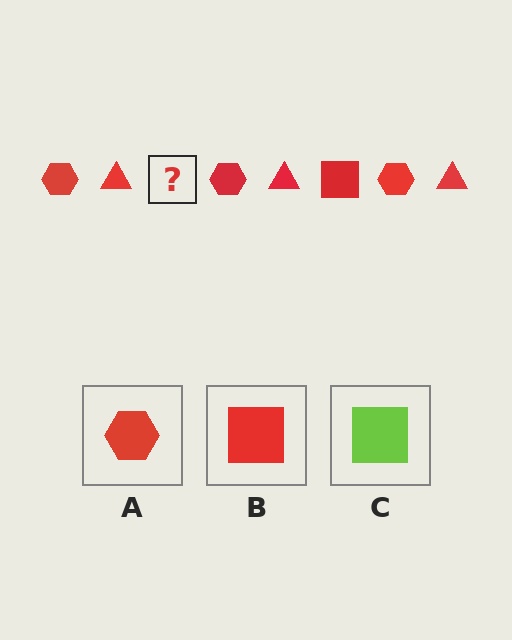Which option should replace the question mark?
Option B.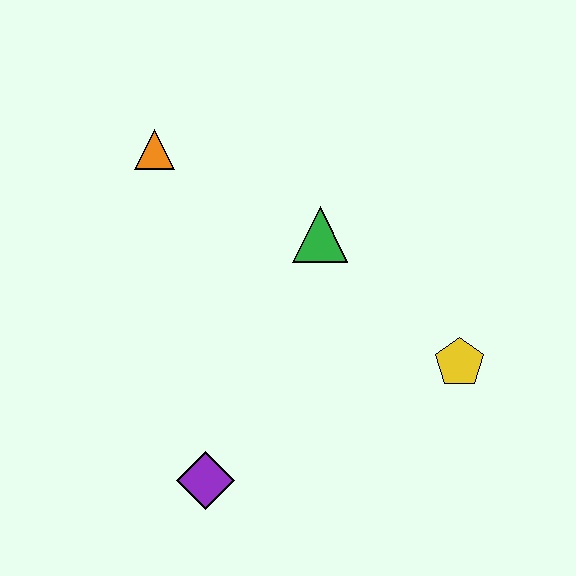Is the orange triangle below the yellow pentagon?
No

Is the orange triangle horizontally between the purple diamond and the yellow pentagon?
No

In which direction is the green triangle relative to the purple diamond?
The green triangle is above the purple diamond.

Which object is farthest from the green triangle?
The purple diamond is farthest from the green triangle.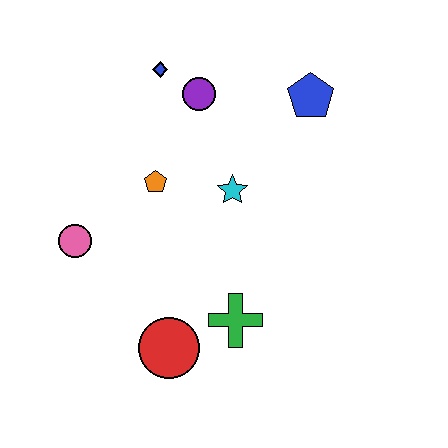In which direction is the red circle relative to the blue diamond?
The red circle is below the blue diamond.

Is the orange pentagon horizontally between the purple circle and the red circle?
No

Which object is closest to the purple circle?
The blue diamond is closest to the purple circle.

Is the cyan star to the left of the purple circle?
No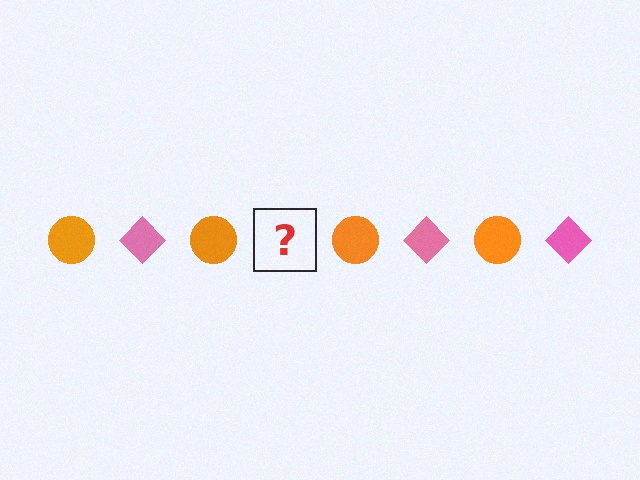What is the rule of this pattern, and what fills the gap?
The rule is that the pattern alternates between orange circle and pink diamond. The gap should be filled with a pink diamond.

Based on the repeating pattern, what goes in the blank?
The blank should be a pink diamond.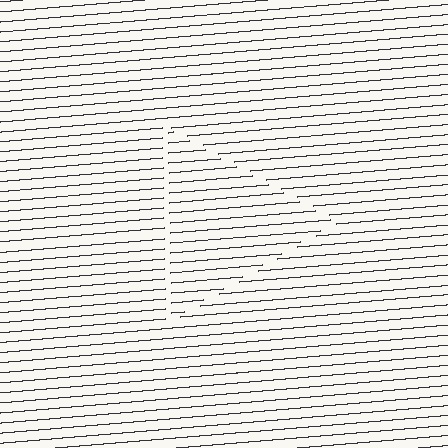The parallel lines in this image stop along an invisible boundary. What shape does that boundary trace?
An illusory triangle. The interior of the shape contains the same grating, shifted by half a period — the contour is defined by the phase discontinuity where line-ends from the inner and outer gratings abut.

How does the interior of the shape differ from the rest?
The interior of the shape contains the same grating, shifted by half a period — the contour is defined by the phase discontinuity where line-ends from the inner and outer gratings abut.